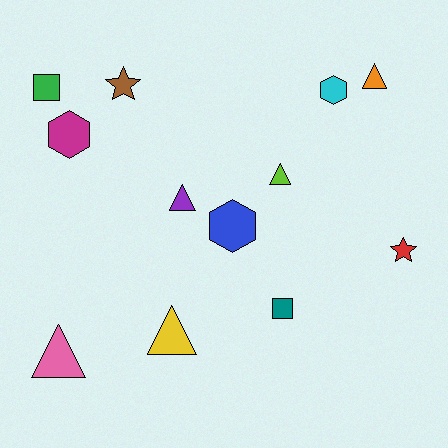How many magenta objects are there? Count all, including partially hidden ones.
There is 1 magenta object.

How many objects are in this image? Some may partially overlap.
There are 12 objects.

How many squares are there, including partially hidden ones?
There are 2 squares.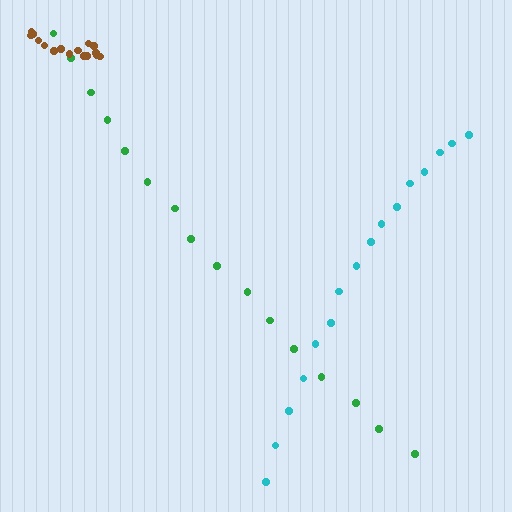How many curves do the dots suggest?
There are 3 distinct paths.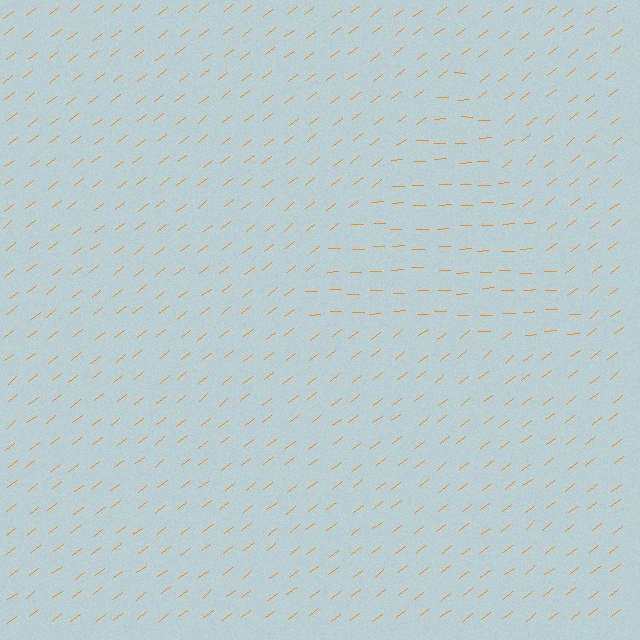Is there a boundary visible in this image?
Yes, there is a texture boundary formed by a change in line orientation.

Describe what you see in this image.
The image is filled with small orange line segments. A triangle region in the image has lines oriented differently from the surrounding lines, creating a visible texture boundary.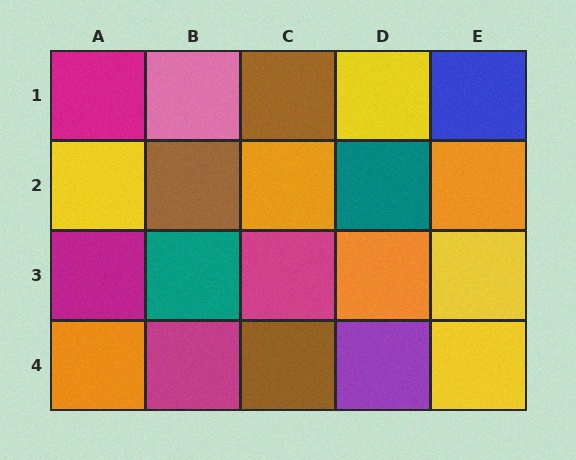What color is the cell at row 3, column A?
Magenta.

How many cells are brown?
3 cells are brown.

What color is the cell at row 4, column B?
Magenta.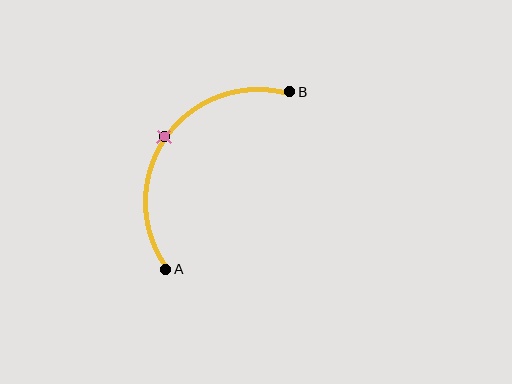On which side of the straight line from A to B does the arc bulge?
The arc bulges above and to the left of the straight line connecting A and B.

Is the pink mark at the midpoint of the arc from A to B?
Yes. The pink mark lies on the arc at equal arc-length from both A and B — it is the arc midpoint.